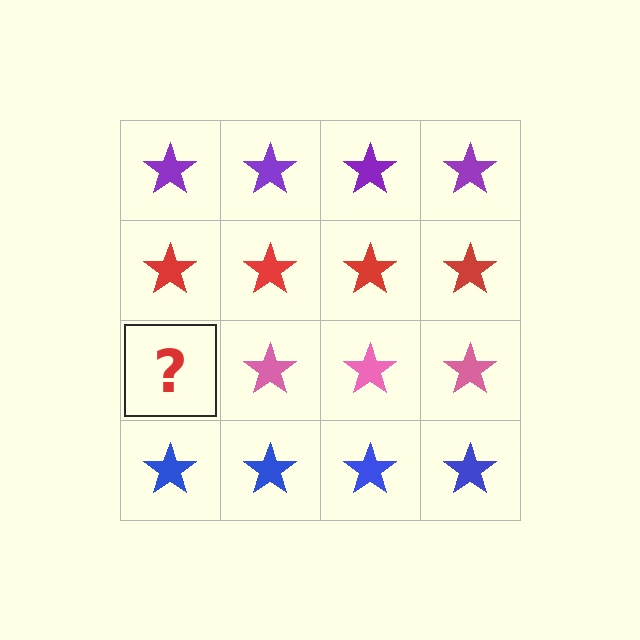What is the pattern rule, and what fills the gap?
The rule is that each row has a consistent color. The gap should be filled with a pink star.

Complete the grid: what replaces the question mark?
The question mark should be replaced with a pink star.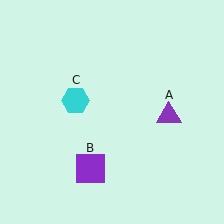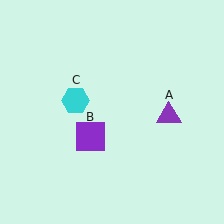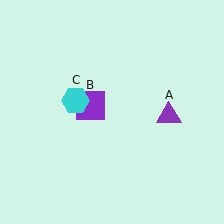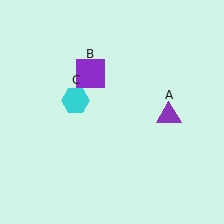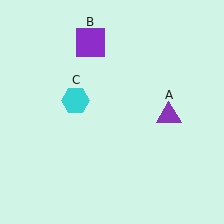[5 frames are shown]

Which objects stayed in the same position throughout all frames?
Purple triangle (object A) and cyan hexagon (object C) remained stationary.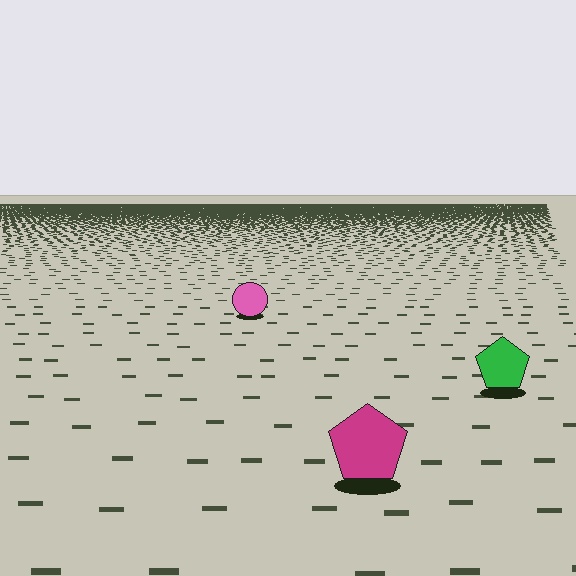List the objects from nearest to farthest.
From nearest to farthest: the magenta pentagon, the green pentagon, the pink circle.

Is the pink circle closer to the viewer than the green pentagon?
No. The green pentagon is closer — you can tell from the texture gradient: the ground texture is coarser near it.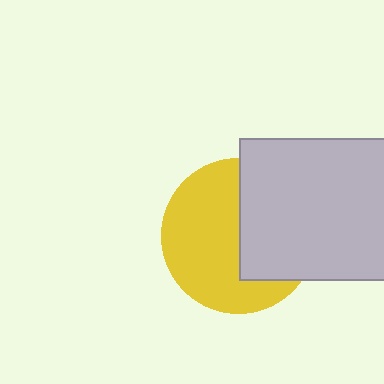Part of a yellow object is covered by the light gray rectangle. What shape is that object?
It is a circle.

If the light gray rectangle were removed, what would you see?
You would see the complete yellow circle.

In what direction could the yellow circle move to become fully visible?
The yellow circle could move left. That would shift it out from behind the light gray rectangle entirely.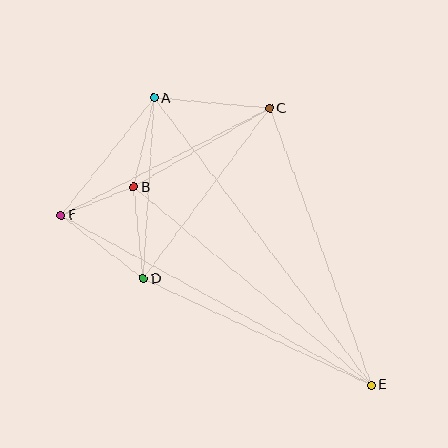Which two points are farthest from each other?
Points A and E are farthest from each other.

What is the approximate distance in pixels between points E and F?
The distance between E and F is approximately 354 pixels.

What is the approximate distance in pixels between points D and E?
The distance between D and E is approximately 252 pixels.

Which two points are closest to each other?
Points B and F are closest to each other.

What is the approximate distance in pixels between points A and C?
The distance between A and C is approximately 116 pixels.